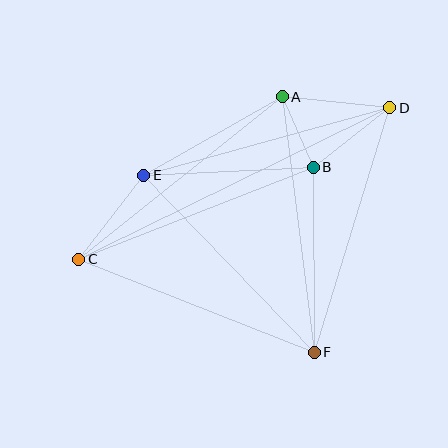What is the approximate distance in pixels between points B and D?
The distance between B and D is approximately 97 pixels.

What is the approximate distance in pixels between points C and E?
The distance between C and E is approximately 106 pixels.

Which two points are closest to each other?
Points A and B are closest to each other.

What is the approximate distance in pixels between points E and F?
The distance between E and F is approximately 246 pixels.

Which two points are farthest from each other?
Points C and D are farthest from each other.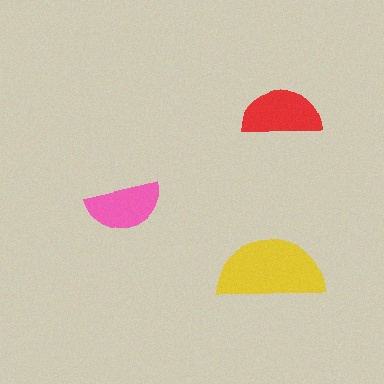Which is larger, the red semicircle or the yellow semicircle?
The yellow one.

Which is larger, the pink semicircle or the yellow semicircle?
The yellow one.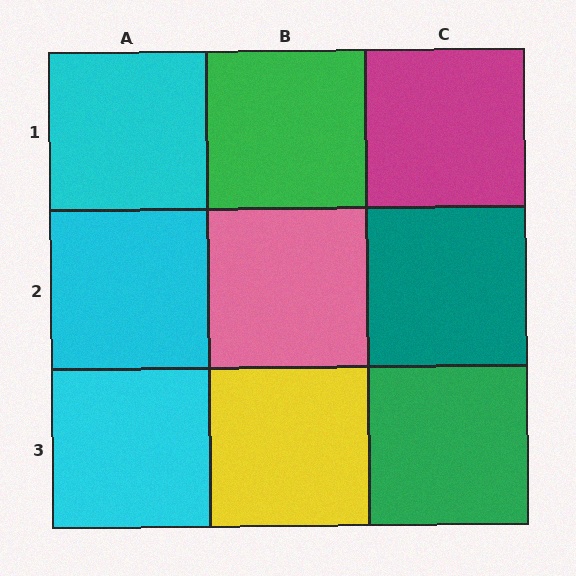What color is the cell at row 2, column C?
Teal.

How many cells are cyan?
3 cells are cyan.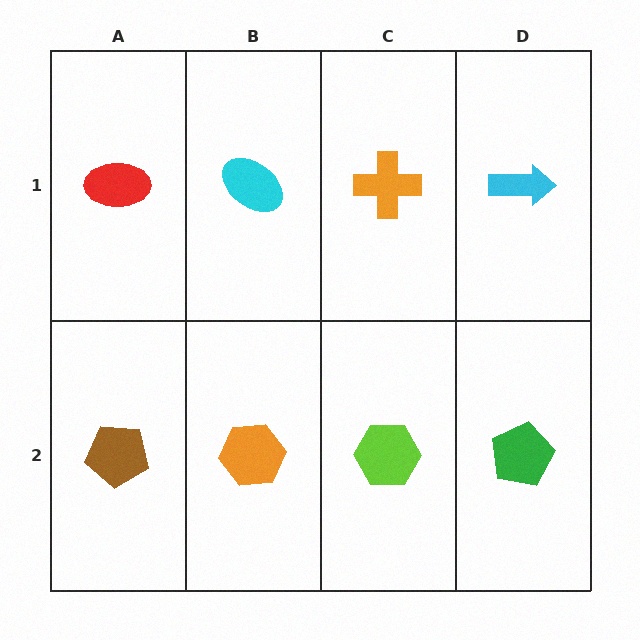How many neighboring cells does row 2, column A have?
2.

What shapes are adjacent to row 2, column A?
A red ellipse (row 1, column A), an orange hexagon (row 2, column B).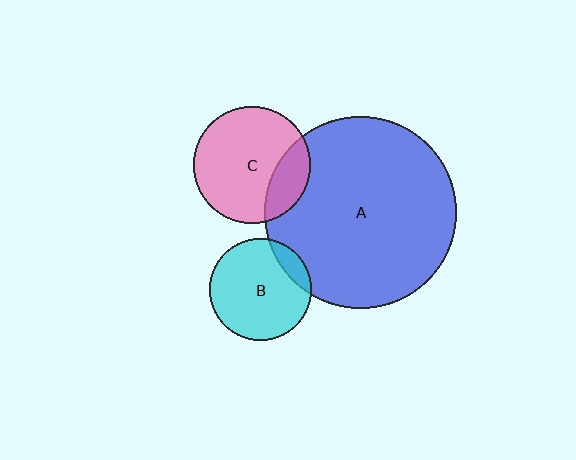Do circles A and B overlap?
Yes.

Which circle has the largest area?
Circle A (blue).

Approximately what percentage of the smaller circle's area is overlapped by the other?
Approximately 10%.